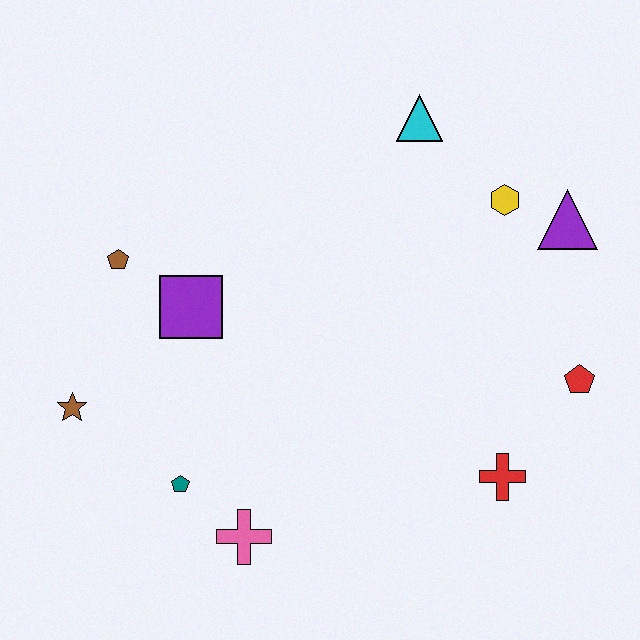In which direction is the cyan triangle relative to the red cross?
The cyan triangle is above the red cross.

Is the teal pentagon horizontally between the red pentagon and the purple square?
No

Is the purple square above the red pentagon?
Yes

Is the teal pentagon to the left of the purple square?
Yes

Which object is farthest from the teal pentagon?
The purple triangle is farthest from the teal pentagon.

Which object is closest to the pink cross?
The teal pentagon is closest to the pink cross.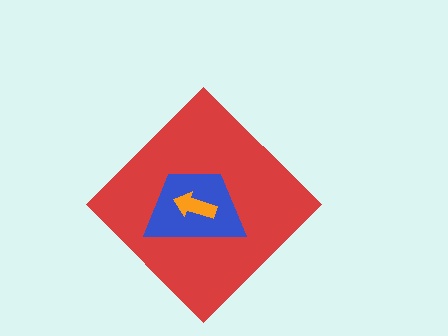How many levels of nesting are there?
3.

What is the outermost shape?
The red diamond.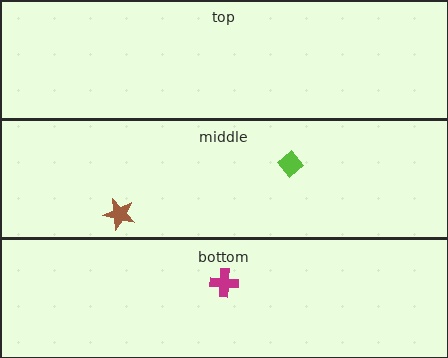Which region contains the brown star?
The middle region.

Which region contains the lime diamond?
The middle region.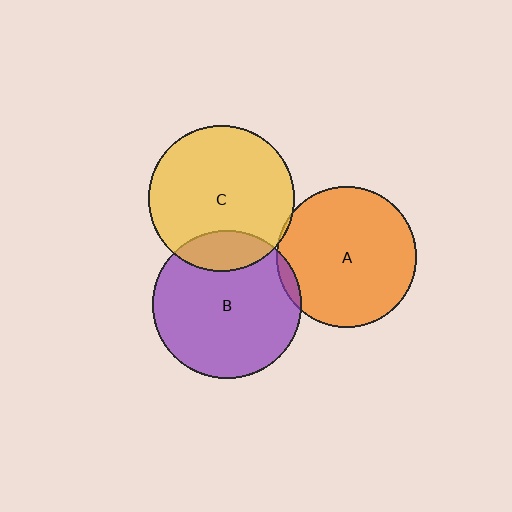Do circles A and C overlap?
Yes.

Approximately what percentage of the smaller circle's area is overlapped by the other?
Approximately 5%.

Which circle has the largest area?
Circle B (purple).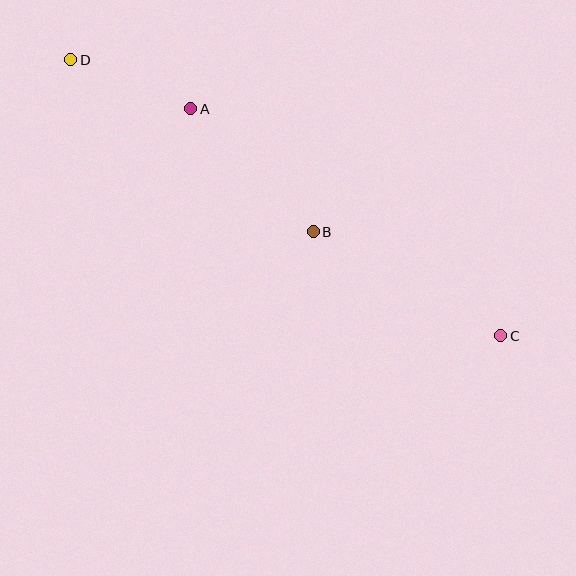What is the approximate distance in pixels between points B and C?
The distance between B and C is approximately 214 pixels.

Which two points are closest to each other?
Points A and D are closest to each other.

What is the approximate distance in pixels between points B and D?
The distance between B and D is approximately 298 pixels.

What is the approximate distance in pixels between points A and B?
The distance between A and B is approximately 174 pixels.